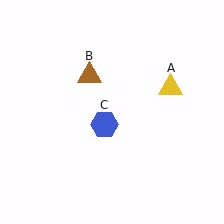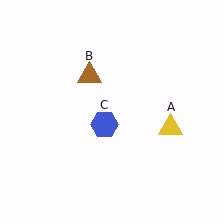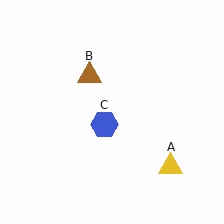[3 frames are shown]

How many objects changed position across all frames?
1 object changed position: yellow triangle (object A).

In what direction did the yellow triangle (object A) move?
The yellow triangle (object A) moved down.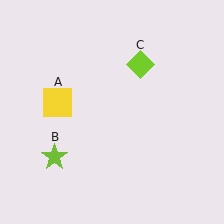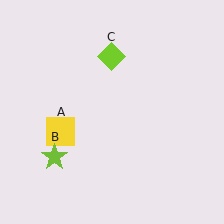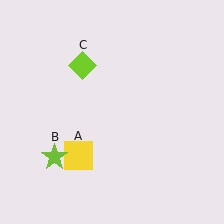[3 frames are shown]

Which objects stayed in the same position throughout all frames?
Lime star (object B) remained stationary.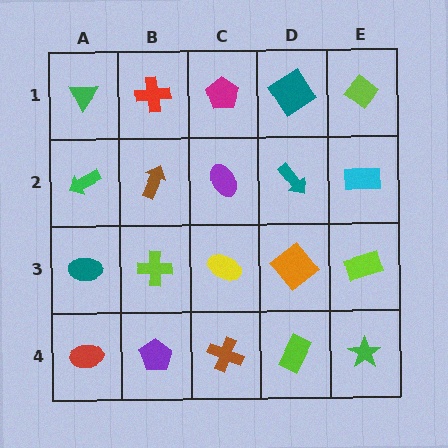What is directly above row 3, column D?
A teal arrow.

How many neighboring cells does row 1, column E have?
2.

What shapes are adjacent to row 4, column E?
A lime rectangle (row 3, column E), a lime rectangle (row 4, column D).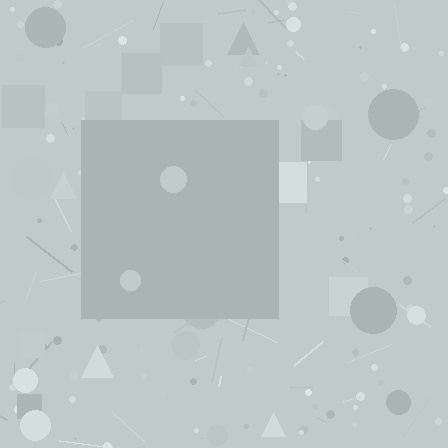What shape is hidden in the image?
A square is hidden in the image.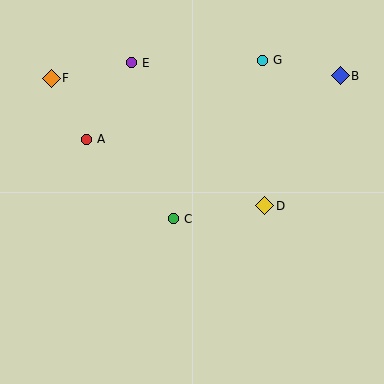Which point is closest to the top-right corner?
Point B is closest to the top-right corner.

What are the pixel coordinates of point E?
Point E is at (131, 63).